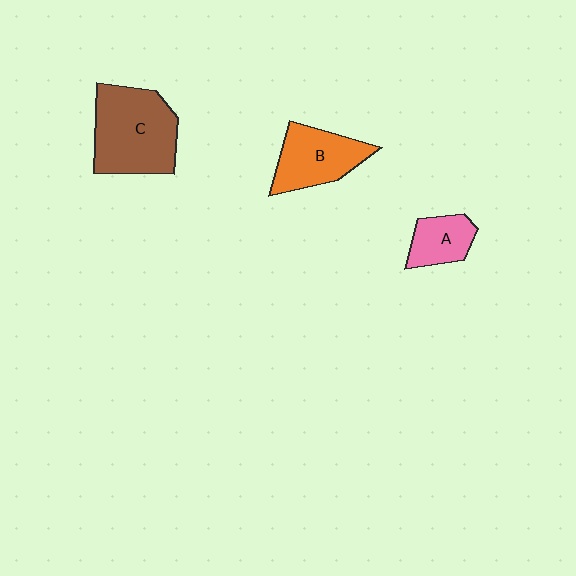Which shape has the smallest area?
Shape A (pink).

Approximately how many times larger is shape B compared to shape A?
Approximately 1.6 times.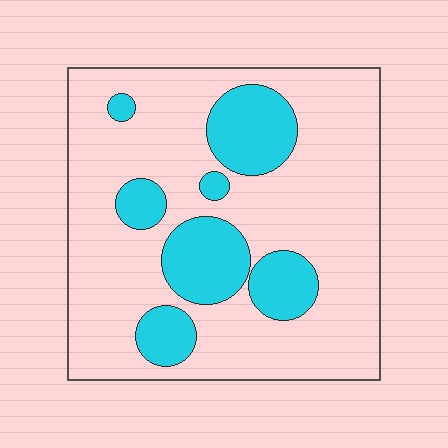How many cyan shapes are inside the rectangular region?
7.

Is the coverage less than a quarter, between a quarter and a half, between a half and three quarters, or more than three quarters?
Less than a quarter.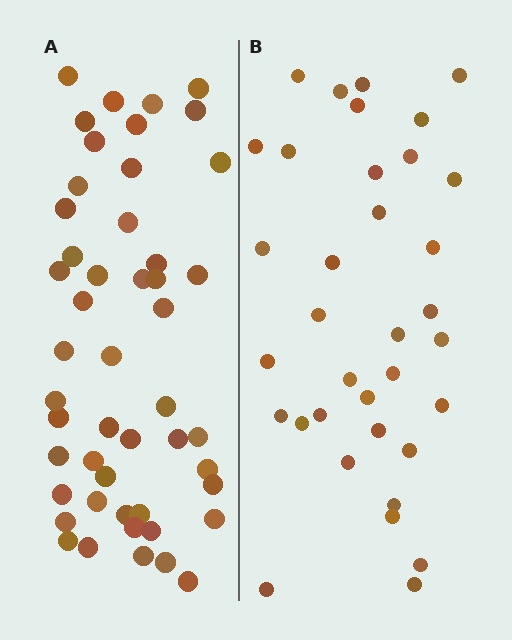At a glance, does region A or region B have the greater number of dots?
Region A (the left region) has more dots.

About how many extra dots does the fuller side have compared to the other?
Region A has approximately 15 more dots than region B.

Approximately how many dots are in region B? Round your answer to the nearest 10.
About 40 dots. (The exact count is 35, which rounds to 40.)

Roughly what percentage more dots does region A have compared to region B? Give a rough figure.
About 40% more.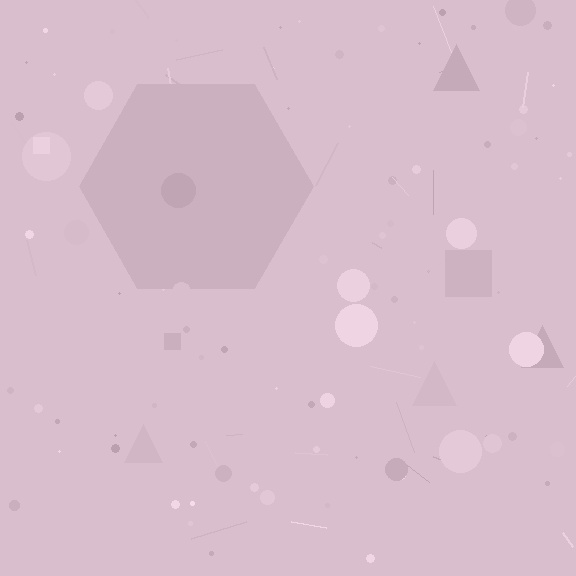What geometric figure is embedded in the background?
A hexagon is embedded in the background.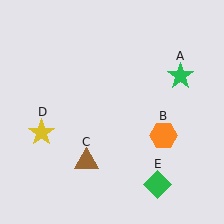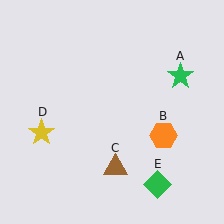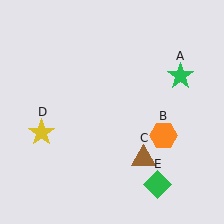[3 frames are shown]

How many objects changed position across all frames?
1 object changed position: brown triangle (object C).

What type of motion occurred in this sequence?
The brown triangle (object C) rotated counterclockwise around the center of the scene.